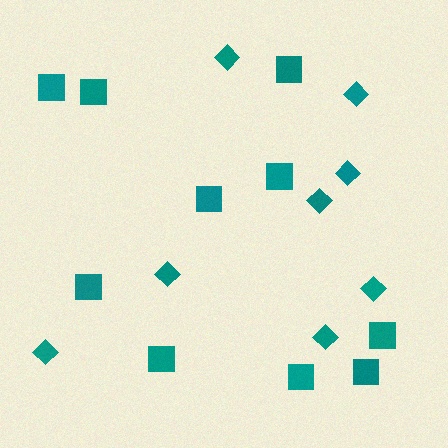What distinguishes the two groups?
There are 2 groups: one group of diamonds (8) and one group of squares (10).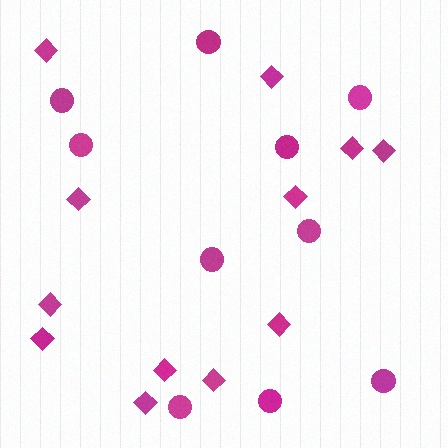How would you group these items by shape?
There are 2 groups: one group of diamonds (12) and one group of circles (10).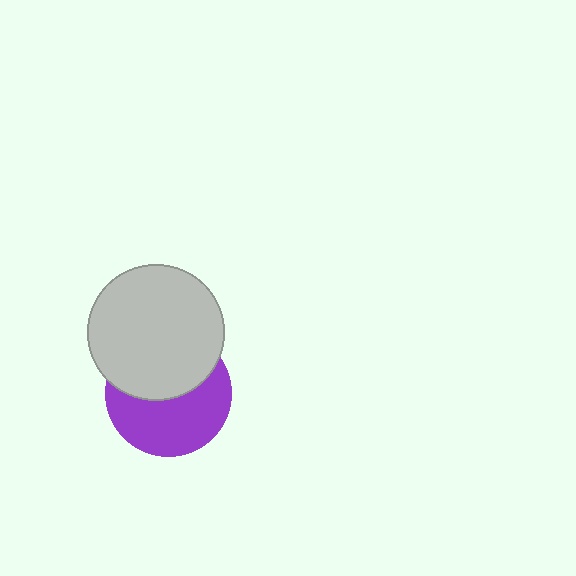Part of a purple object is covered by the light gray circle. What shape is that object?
It is a circle.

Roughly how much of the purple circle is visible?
About half of it is visible (roughly 54%).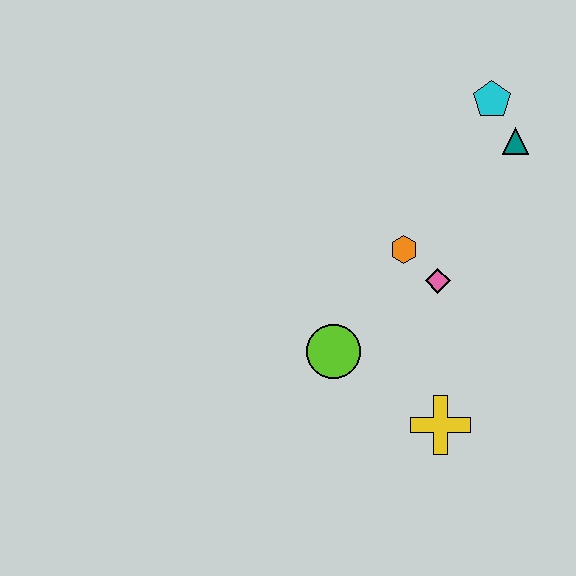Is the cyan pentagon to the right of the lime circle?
Yes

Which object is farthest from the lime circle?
The cyan pentagon is farthest from the lime circle.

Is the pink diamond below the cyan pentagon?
Yes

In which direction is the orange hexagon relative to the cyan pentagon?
The orange hexagon is below the cyan pentagon.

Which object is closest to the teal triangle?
The cyan pentagon is closest to the teal triangle.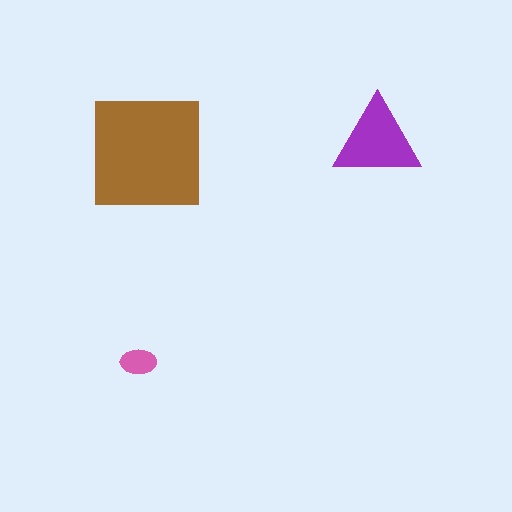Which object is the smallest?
The pink ellipse.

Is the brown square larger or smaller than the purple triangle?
Larger.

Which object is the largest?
The brown square.